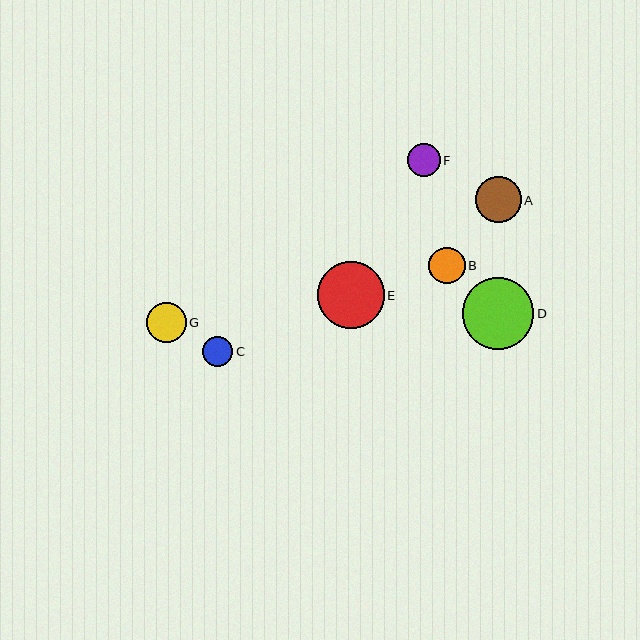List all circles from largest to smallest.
From largest to smallest: D, E, A, G, B, F, C.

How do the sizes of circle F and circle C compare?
Circle F and circle C are approximately the same size.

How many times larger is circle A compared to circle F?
Circle A is approximately 1.4 times the size of circle F.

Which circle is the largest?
Circle D is the largest with a size of approximately 72 pixels.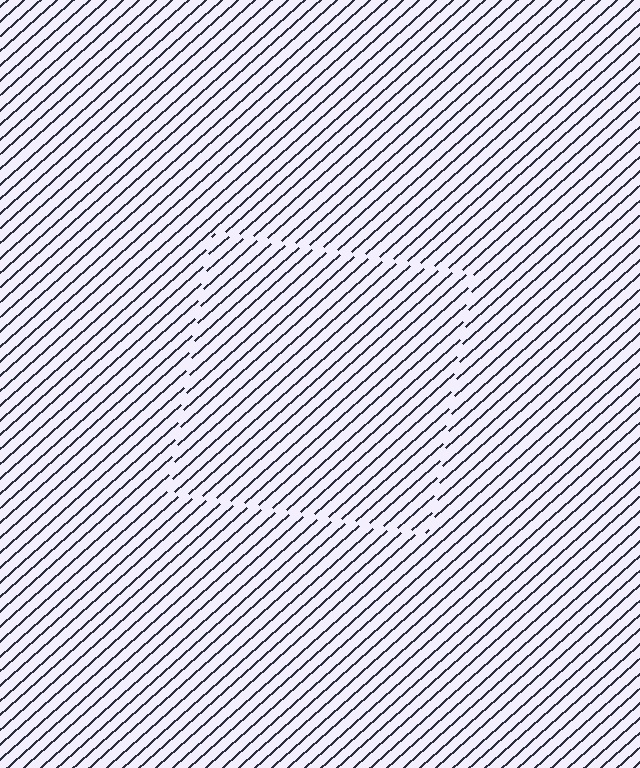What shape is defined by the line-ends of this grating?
An illusory square. The interior of the shape contains the same grating, shifted by half a period — the contour is defined by the phase discontinuity where line-ends from the inner and outer gratings abut.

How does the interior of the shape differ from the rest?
The interior of the shape contains the same grating, shifted by half a period — the contour is defined by the phase discontinuity where line-ends from the inner and outer gratings abut.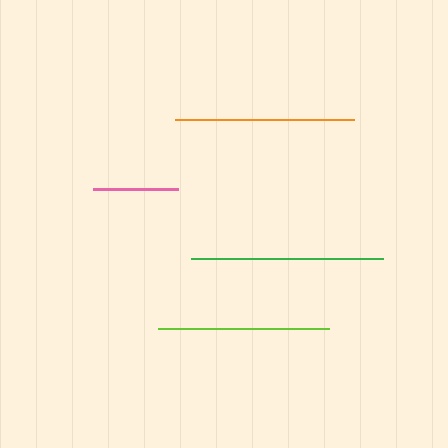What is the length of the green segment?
The green segment is approximately 191 pixels long.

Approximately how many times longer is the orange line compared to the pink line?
The orange line is approximately 2.1 times the length of the pink line.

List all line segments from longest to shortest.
From longest to shortest: green, orange, lime, pink.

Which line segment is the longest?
The green line is the longest at approximately 191 pixels.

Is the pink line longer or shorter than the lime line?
The lime line is longer than the pink line.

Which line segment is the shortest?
The pink line is the shortest at approximately 85 pixels.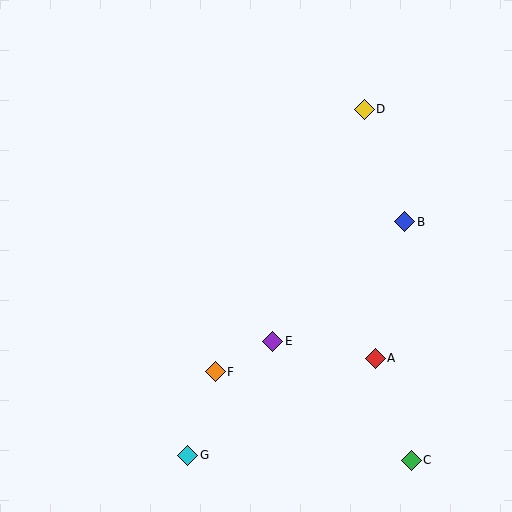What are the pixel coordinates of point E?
Point E is at (273, 341).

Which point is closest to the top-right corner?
Point D is closest to the top-right corner.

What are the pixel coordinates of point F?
Point F is at (215, 372).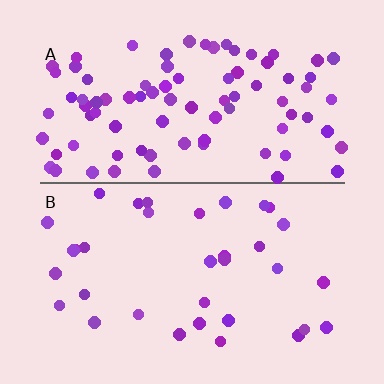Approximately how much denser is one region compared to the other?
Approximately 2.6× — region A over region B.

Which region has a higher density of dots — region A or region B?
A (the top).